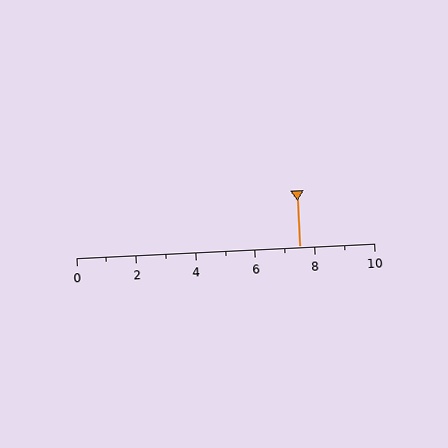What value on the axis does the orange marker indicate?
The marker indicates approximately 7.5.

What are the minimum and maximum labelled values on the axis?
The axis runs from 0 to 10.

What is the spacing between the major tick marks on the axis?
The major ticks are spaced 2 apart.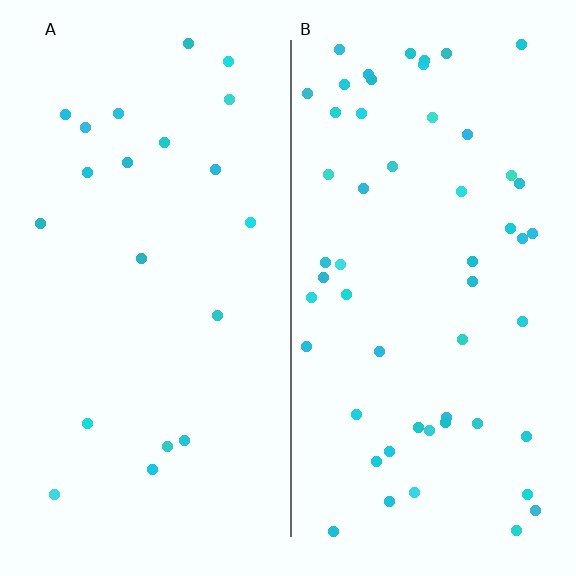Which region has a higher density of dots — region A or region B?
B (the right).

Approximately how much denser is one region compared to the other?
Approximately 2.6× — region B over region A.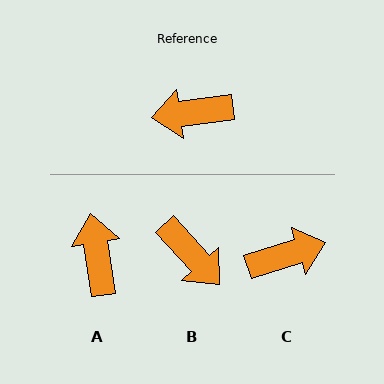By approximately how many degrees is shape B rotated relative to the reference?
Approximately 124 degrees counter-clockwise.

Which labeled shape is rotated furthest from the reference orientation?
C, about 170 degrees away.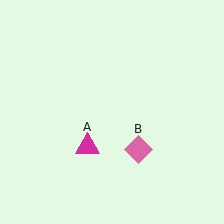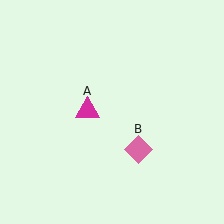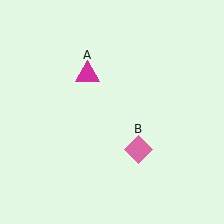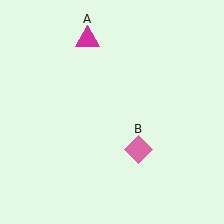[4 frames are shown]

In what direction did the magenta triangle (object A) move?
The magenta triangle (object A) moved up.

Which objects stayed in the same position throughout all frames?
Pink diamond (object B) remained stationary.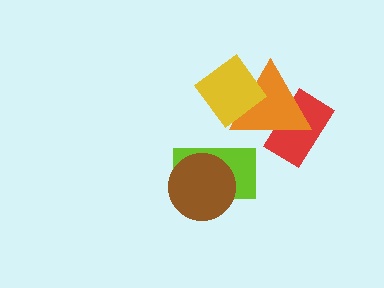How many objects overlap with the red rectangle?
1 object overlaps with the red rectangle.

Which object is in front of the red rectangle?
The orange triangle is in front of the red rectangle.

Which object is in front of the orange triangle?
The yellow diamond is in front of the orange triangle.